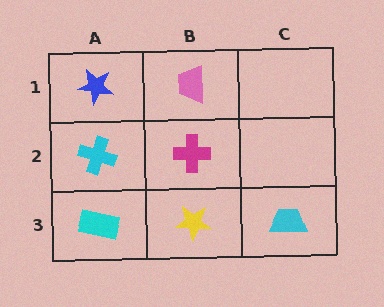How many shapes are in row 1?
2 shapes.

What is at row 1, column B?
A pink trapezoid.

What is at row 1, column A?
A blue star.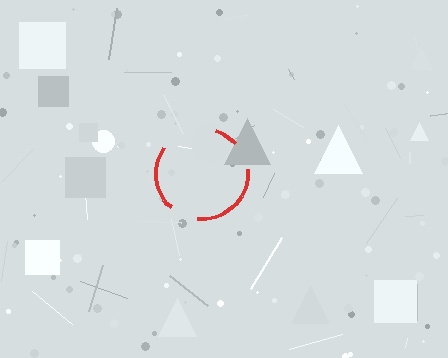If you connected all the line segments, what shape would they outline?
They would outline a circle.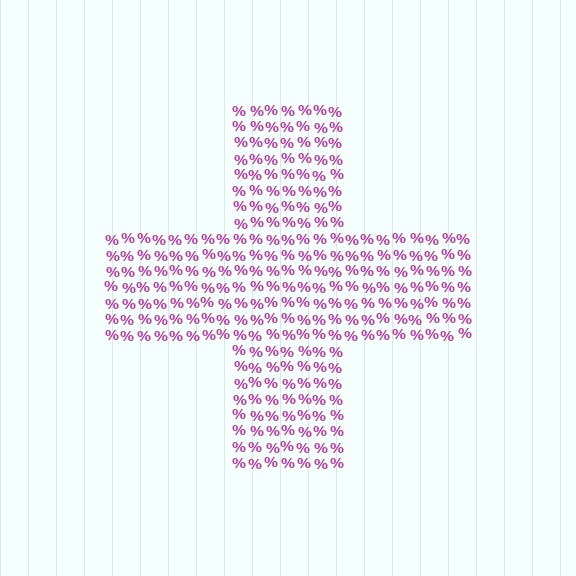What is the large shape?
The large shape is a cross.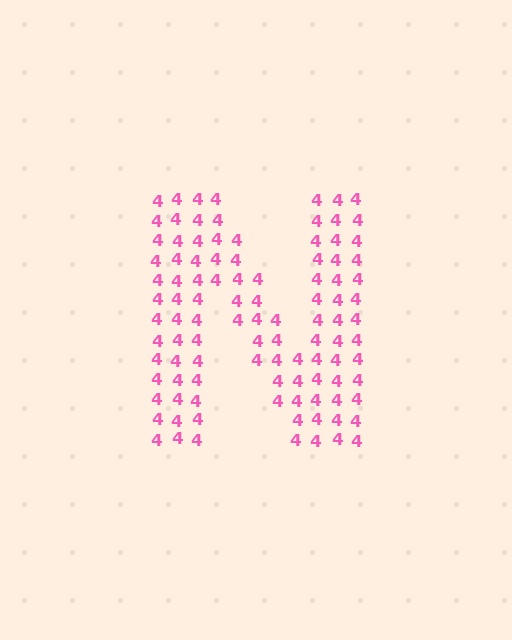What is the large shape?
The large shape is the letter N.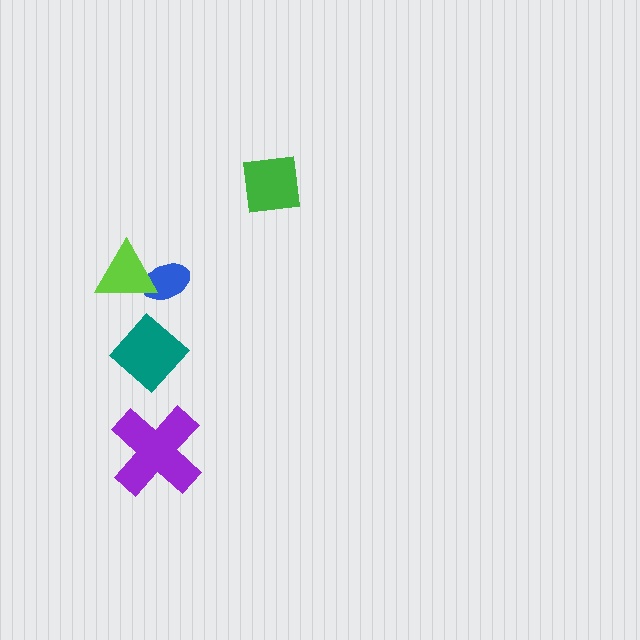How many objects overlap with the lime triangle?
1 object overlaps with the lime triangle.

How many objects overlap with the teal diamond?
0 objects overlap with the teal diamond.